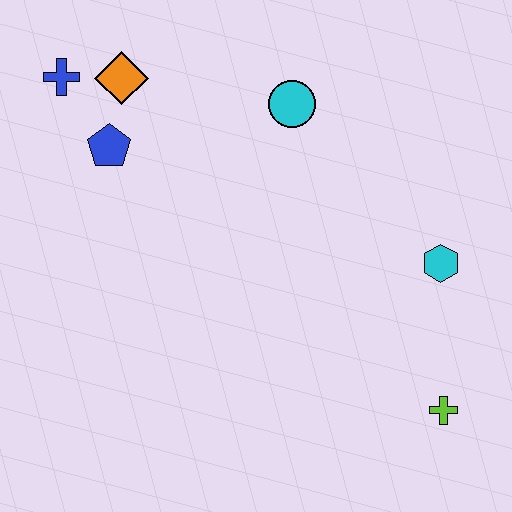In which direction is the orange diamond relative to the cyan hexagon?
The orange diamond is to the left of the cyan hexagon.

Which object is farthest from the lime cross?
The blue cross is farthest from the lime cross.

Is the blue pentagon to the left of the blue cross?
No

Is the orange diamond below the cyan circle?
No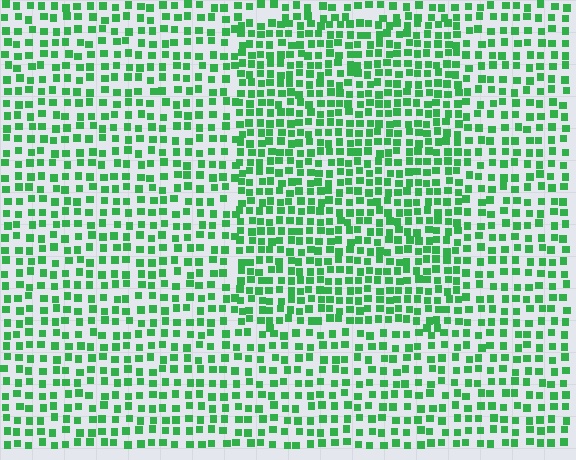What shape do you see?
I see a rectangle.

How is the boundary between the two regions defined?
The boundary is defined by a change in element density (approximately 1.5x ratio). All elements are the same color, size, and shape.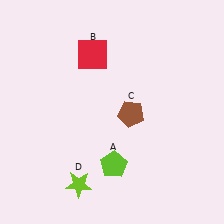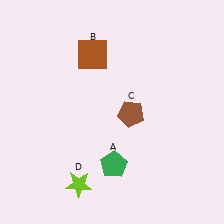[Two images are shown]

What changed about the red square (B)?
In Image 1, B is red. In Image 2, it changed to brown.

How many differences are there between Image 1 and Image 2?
There are 2 differences between the two images.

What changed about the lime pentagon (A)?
In Image 1, A is lime. In Image 2, it changed to green.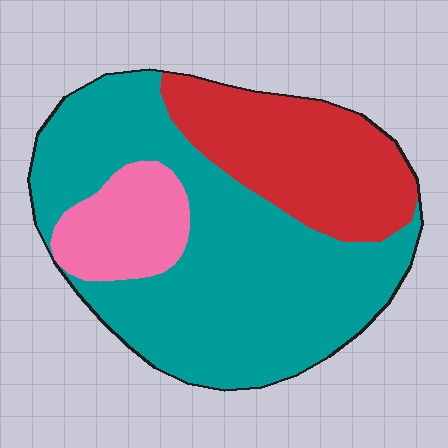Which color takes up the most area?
Teal, at roughly 60%.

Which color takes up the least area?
Pink, at roughly 15%.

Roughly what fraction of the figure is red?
Red covers about 25% of the figure.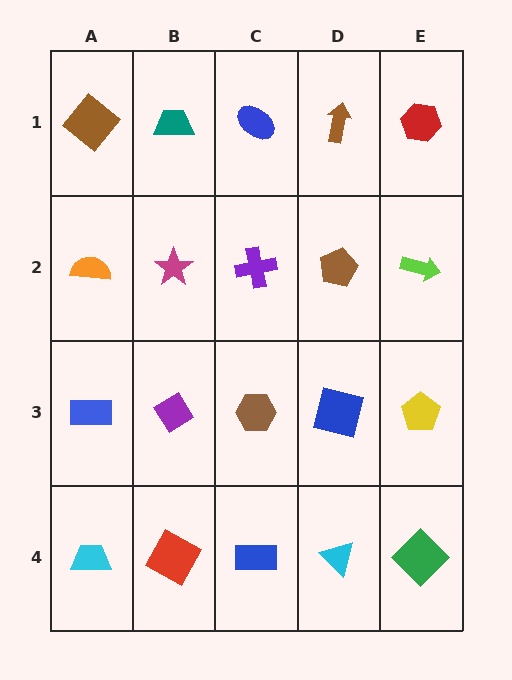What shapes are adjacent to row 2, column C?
A blue ellipse (row 1, column C), a brown hexagon (row 3, column C), a magenta star (row 2, column B), a brown pentagon (row 2, column D).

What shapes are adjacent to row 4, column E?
A yellow pentagon (row 3, column E), a cyan triangle (row 4, column D).